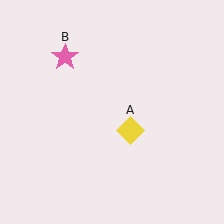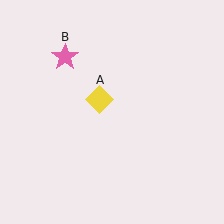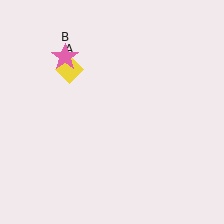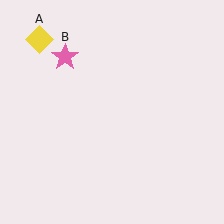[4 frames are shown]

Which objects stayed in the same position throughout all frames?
Pink star (object B) remained stationary.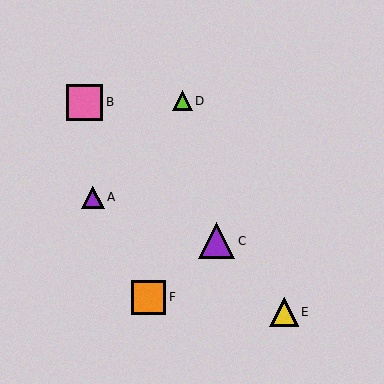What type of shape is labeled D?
Shape D is a lime triangle.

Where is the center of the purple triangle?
The center of the purple triangle is at (217, 241).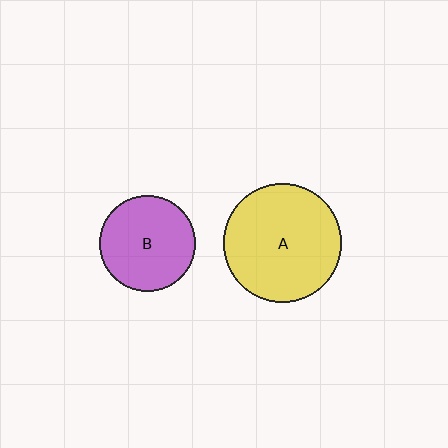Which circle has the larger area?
Circle A (yellow).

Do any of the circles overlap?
No, none of the circles overlap.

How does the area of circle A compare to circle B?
Approximately 1.5 times.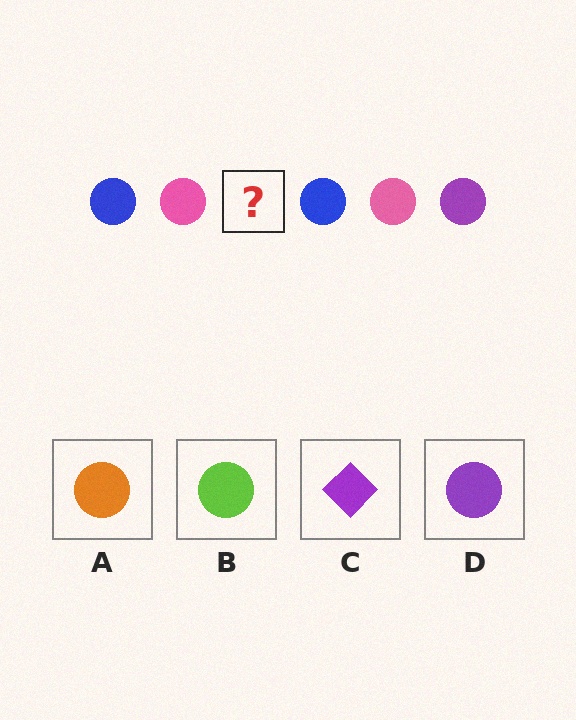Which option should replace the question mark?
Option D.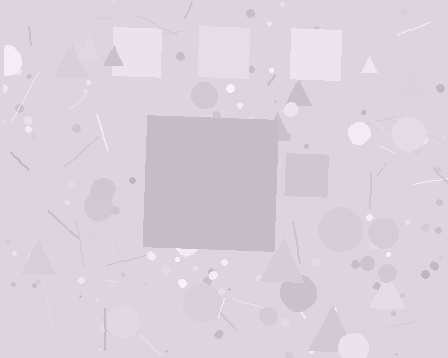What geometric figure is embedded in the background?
A square is embedded in the background.